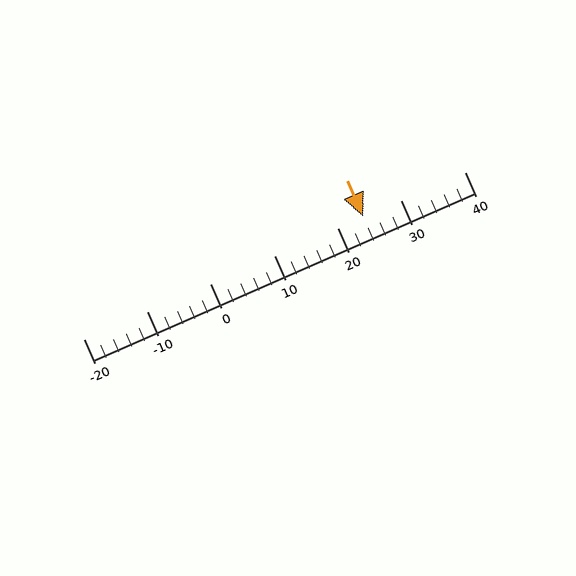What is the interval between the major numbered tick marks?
The major tick marks are spaced 10 units apart.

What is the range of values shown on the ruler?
The ruler shows values from -20 to 40.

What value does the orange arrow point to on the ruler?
The orange arrow points to approximately 24.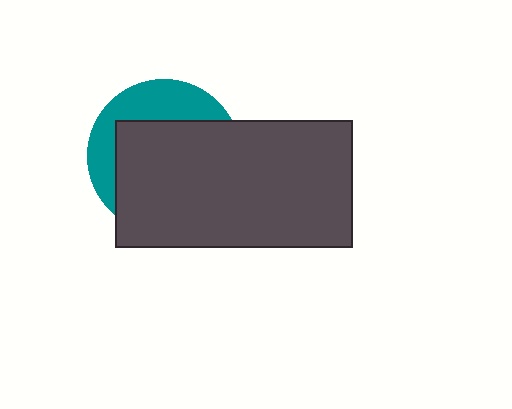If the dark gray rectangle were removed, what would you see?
You would see the complete teal circle.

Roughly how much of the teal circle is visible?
A small part of it is visible (roughly 32%).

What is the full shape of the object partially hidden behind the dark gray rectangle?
The partially hidden object is a teal circle.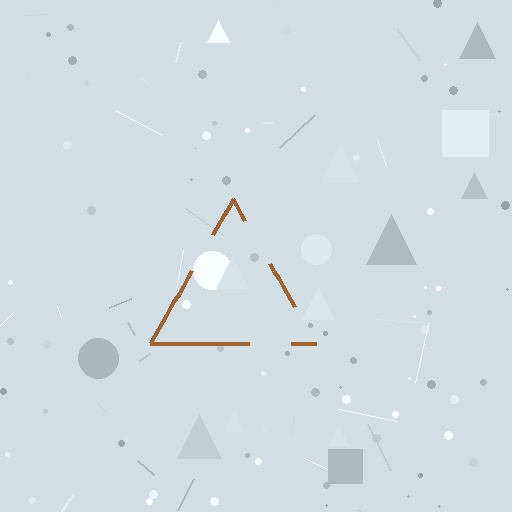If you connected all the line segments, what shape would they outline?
They would outline a triangle.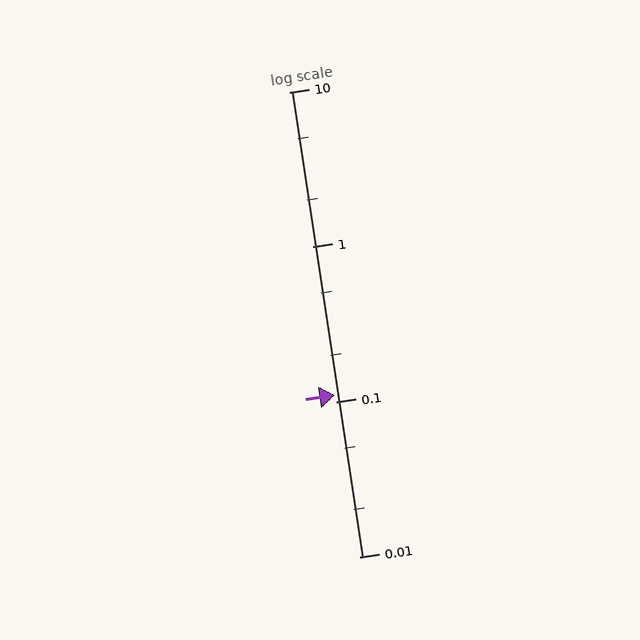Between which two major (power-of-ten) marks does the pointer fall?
The pointer is between 0.1 and 1.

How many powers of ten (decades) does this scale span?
The scale spans 3 decades, from 0.01 to 10.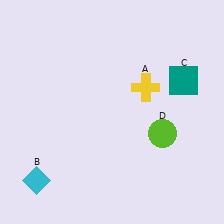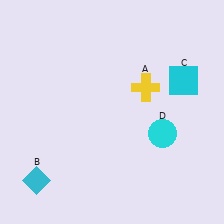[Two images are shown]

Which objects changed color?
C changed from teal to cyan. D changed from lime to cyan.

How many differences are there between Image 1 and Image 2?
There are 2 differences between the two images.